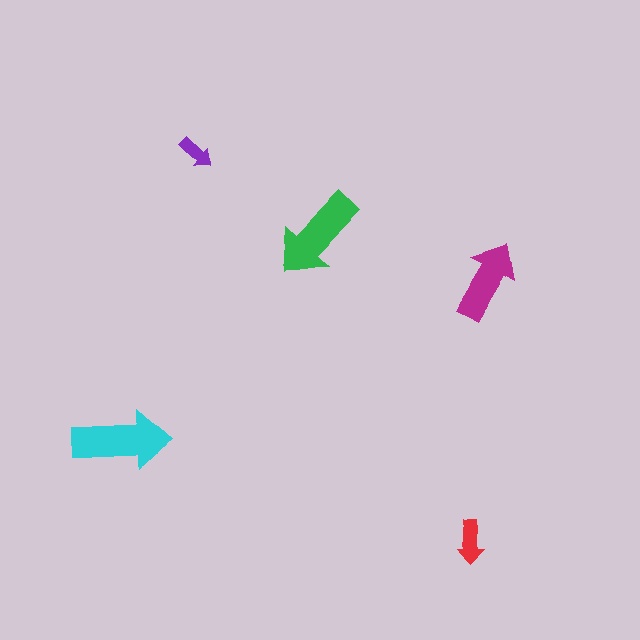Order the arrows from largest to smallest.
the cyan one, the green one, the magenta one, the red one, the purple one.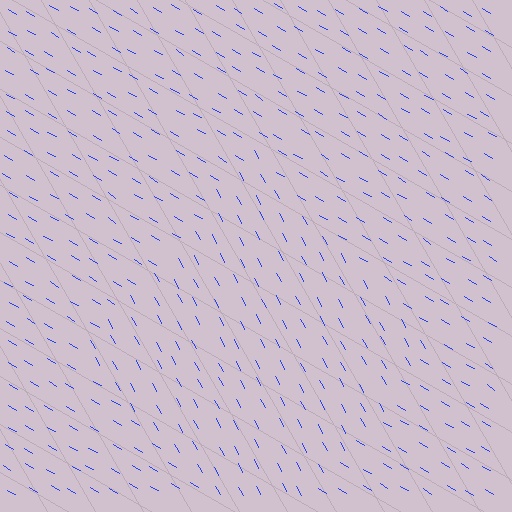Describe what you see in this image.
The image is filled with small blue line segments. A diamond region in the image has lines oriented differently from the surrounding lines, creating a visible texture boundary.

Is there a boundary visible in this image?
Yes, there is a texture boundary formed by a change in line orientation.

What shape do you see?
I see a diamond.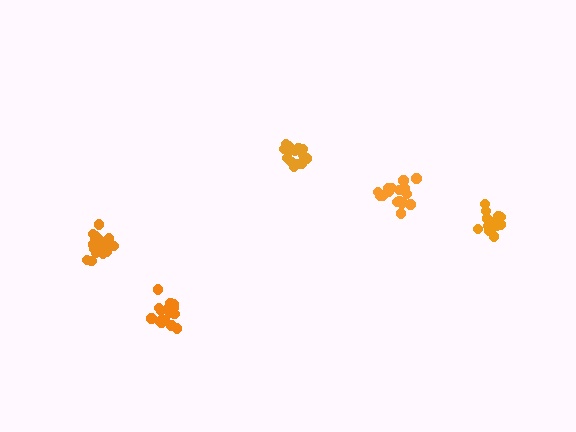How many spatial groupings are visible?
There are 5 spatial groupings.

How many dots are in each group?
Group 1: 20 dots, Group 2: 15 dots, Group 3: 15 dots, Group 4: 19 dots, Group 5: 19 dots (88 total).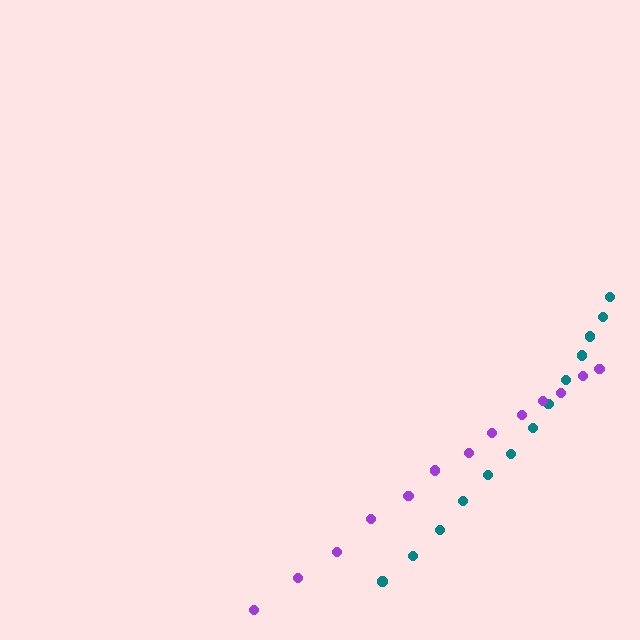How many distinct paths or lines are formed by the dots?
There are 2 distinct paths.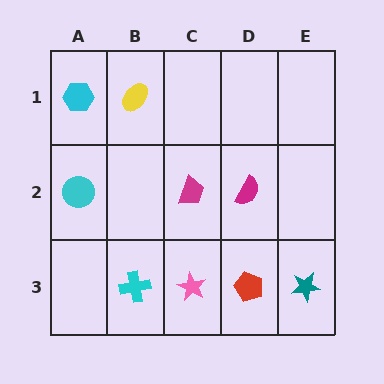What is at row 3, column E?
A teal star.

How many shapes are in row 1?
2 shapes.